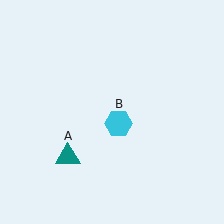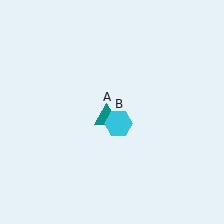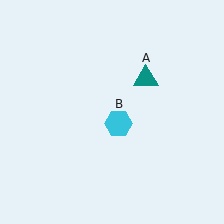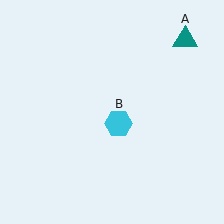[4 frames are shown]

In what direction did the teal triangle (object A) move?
The teal triangle (object A) moved up and to the right.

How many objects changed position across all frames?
1 object changed position: teal triangle (object A).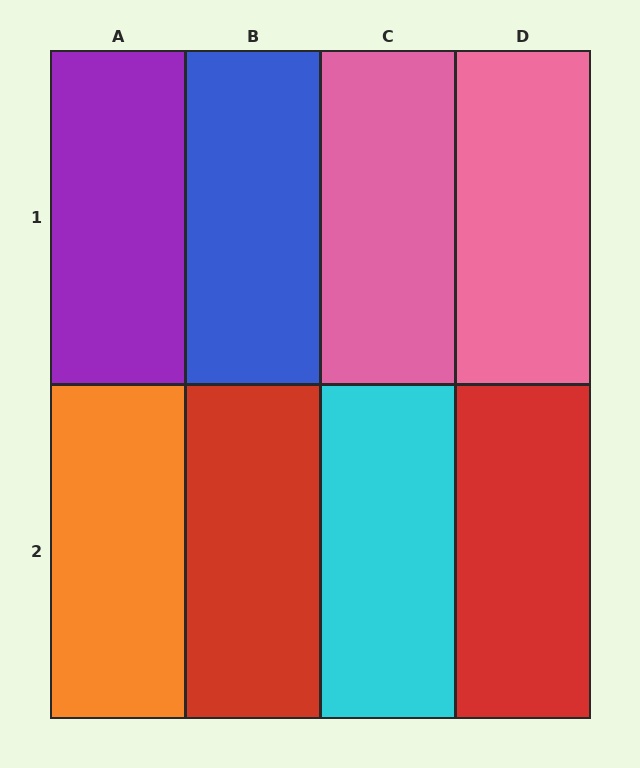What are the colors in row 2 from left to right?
Orange, red, cyan, red.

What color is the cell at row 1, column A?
Purple.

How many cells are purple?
1 cell is purple.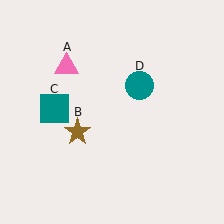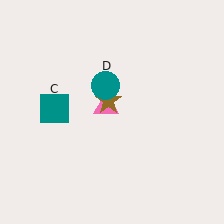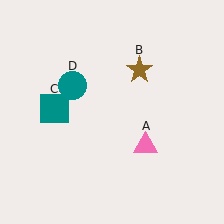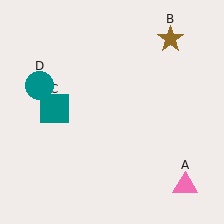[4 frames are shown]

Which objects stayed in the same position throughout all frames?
Teal square (object C) remained stationary.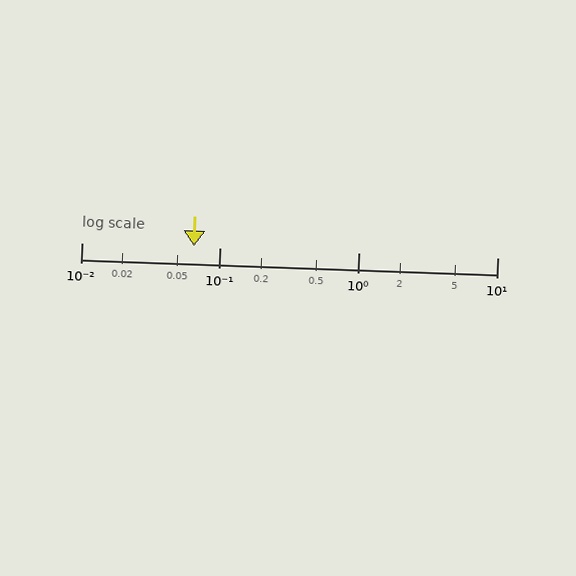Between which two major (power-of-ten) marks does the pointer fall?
The pointer is between 0.01 and 0.1.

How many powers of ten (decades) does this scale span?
The scale spans 3 decades, from 0.01 to 10.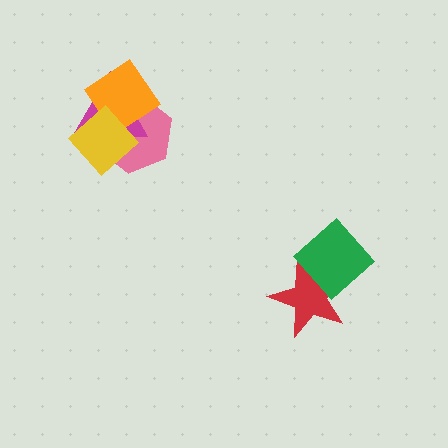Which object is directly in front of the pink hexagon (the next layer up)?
The magenta triangle is directly in front of the pink hexagon.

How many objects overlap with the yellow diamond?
3 objects overlap with the yellow diamond.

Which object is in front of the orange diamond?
The yellow diamond is in front of the orange diamond.